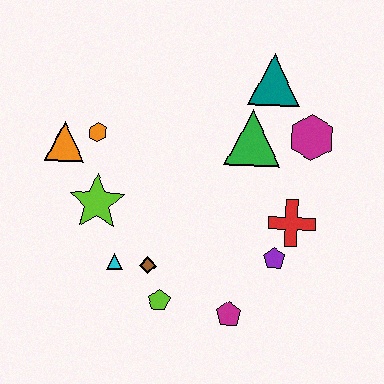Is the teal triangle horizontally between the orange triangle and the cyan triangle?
No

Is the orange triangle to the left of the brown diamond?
Yes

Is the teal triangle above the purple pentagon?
Yes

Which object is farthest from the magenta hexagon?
The orange triangle is farthest from the magenta hexagon.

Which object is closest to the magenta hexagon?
The green triangle is closest to the magenta hexagon.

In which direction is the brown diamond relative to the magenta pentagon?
The brown diamond is to the left of the magenta pentagon.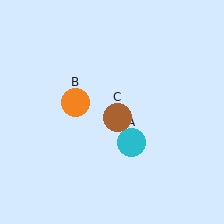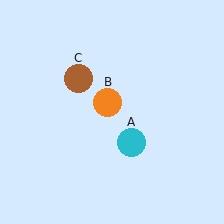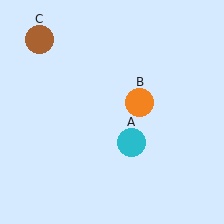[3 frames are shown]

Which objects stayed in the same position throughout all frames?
Cyan circle (object A) remained stationary.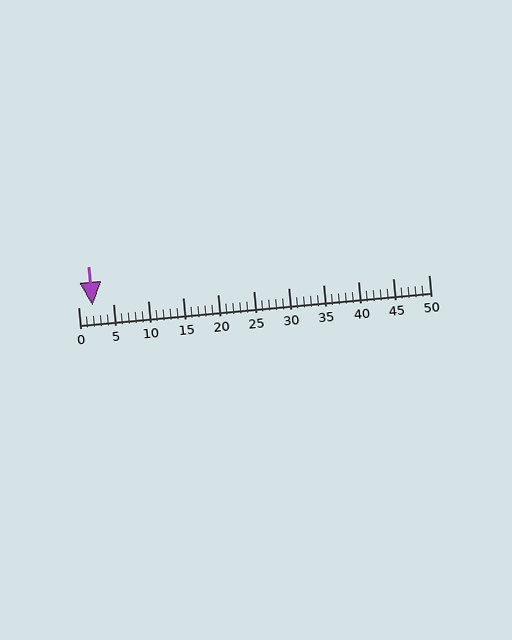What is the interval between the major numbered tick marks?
The major tick marks are spaced 5 units apart.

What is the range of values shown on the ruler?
The ruler shows values from 0 to 50.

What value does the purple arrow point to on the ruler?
The purple arrow points to approximately 2.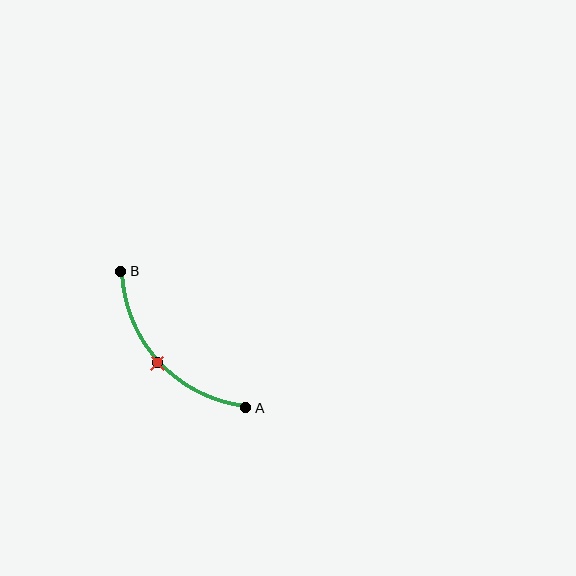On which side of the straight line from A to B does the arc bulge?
The arc bulges below and to the left of the straight line connecting A and B.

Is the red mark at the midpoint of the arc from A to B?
Yes. The red mark lies on the arc at equal arc-length from both A and B — it is the arc midpoint.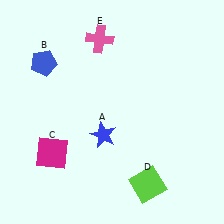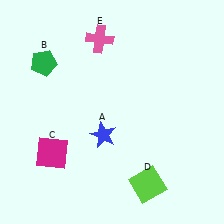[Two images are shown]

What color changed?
The pentagon (B) changed from blue in Image 1 to green in Image 2.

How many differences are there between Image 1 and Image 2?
There is 1 difference between the two images.